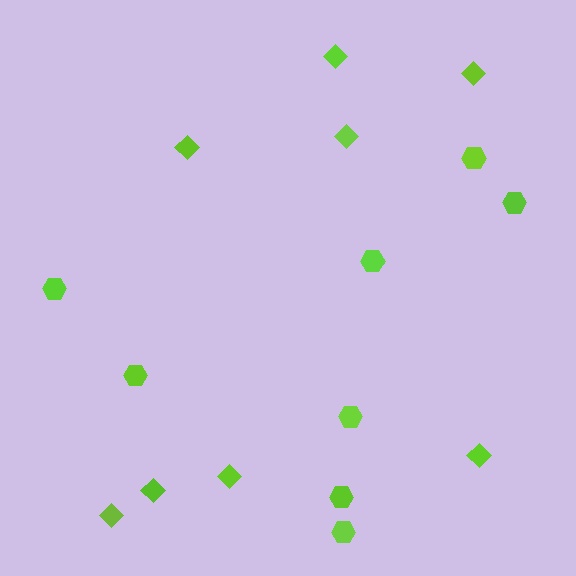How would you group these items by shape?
There are 2 groups: one group of hexagons (8) and one group of diamonds (8).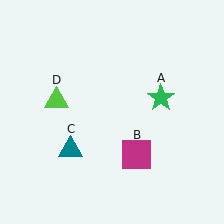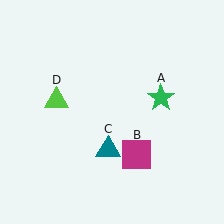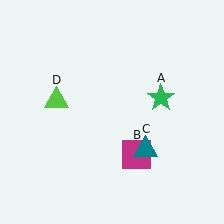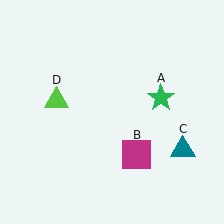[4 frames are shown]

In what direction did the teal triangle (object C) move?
The teal triangle (object C) moved right.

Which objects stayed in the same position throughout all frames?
Green star (object A) and magenta square (object B) and lime triangle (object D) remained stationary.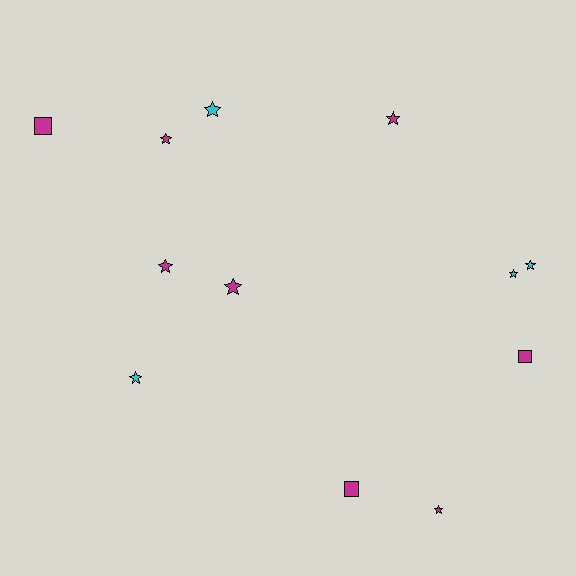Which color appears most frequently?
Magenta, with 8 objects.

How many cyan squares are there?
There are no cyan squares.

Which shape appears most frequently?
Star, with 9 objects.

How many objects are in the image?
There are 12 objects.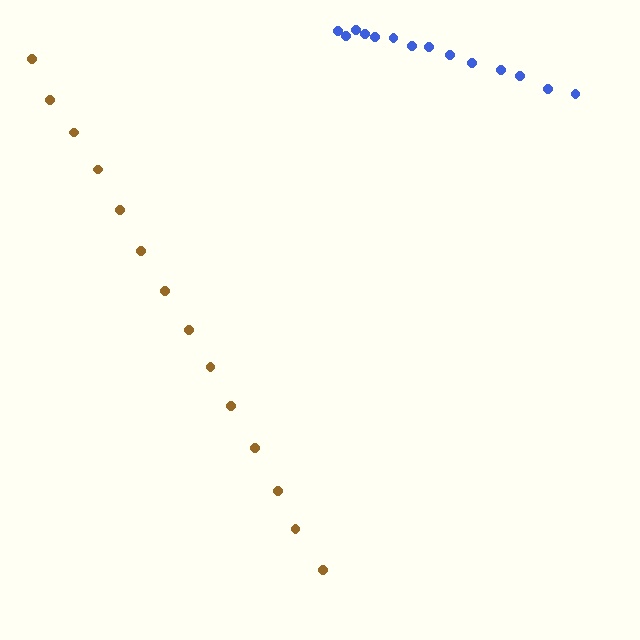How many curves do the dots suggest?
There are 2 distinct paths.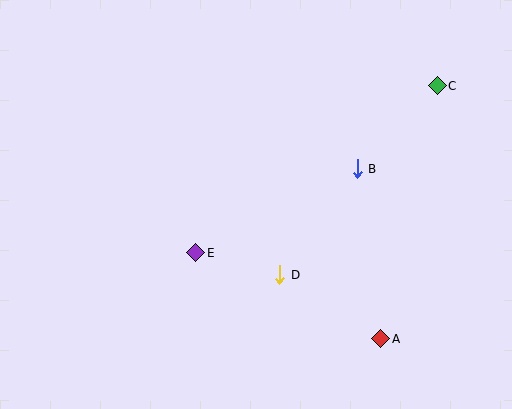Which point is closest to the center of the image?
Point D at (280, 275) is closest to the center.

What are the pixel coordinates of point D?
Point D is at (280, 275).